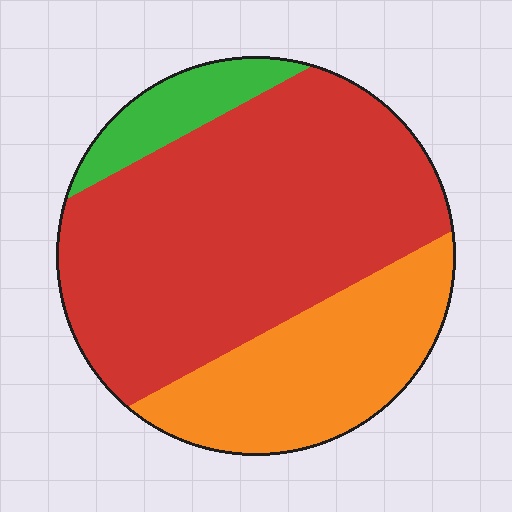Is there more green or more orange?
Orange.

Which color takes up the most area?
Red, at roughly 65%.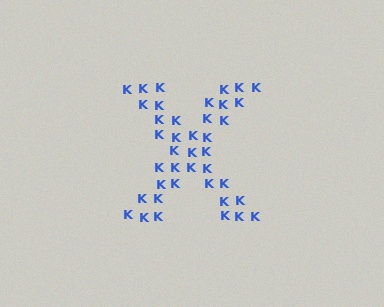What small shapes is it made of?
It is made of small letter K's.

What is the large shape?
The large shape is the letter X.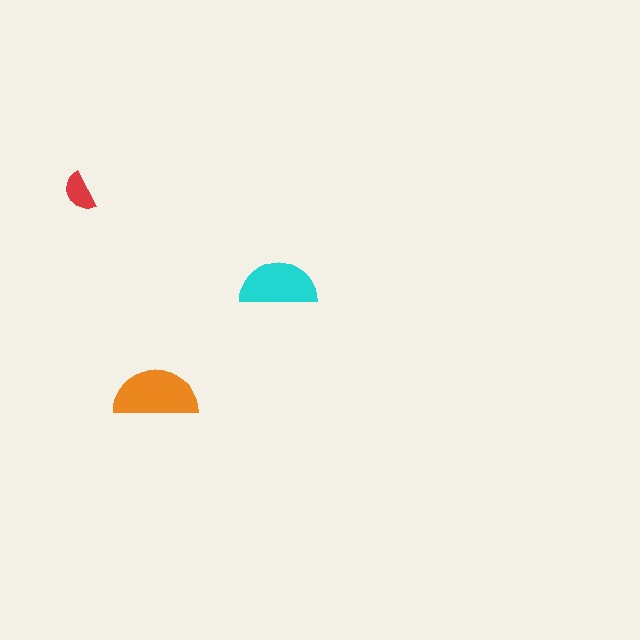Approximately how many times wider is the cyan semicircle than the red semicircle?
About 2 times wider.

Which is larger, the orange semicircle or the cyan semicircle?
The orange one.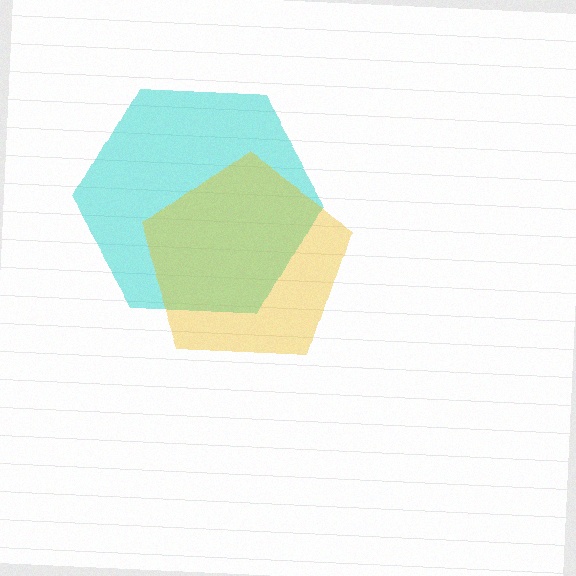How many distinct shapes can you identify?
There are 2 distinct shapes: a cyan hexagon, a yellow pentagon.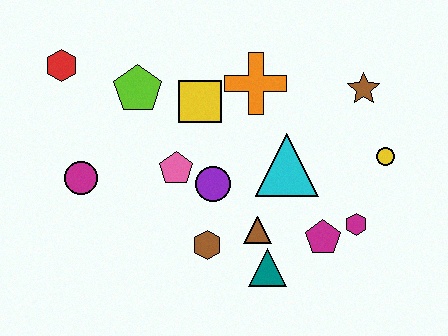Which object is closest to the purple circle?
The pink pentagon is closest to the purple circle.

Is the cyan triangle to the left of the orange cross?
No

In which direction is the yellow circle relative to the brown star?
The yellow circle is below the brown star.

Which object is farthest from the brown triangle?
The red hexagon is farthest from the brown triangle.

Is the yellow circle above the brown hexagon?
Yes